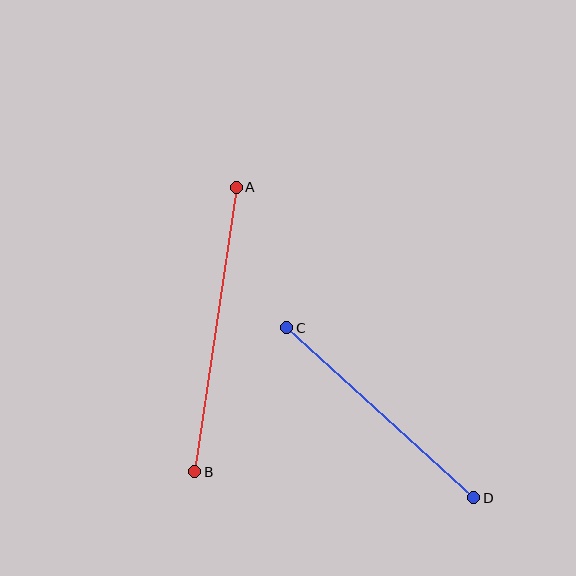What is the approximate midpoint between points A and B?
The midpoint is at approximately (215, 330) pixels.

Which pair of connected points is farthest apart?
Points A and B are farthest apart.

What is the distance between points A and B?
The distance is approximately 288 pixels.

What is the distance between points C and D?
The distance is approximately 253 pixels.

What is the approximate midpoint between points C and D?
The midpoint is at approximately (380, 413) pixels.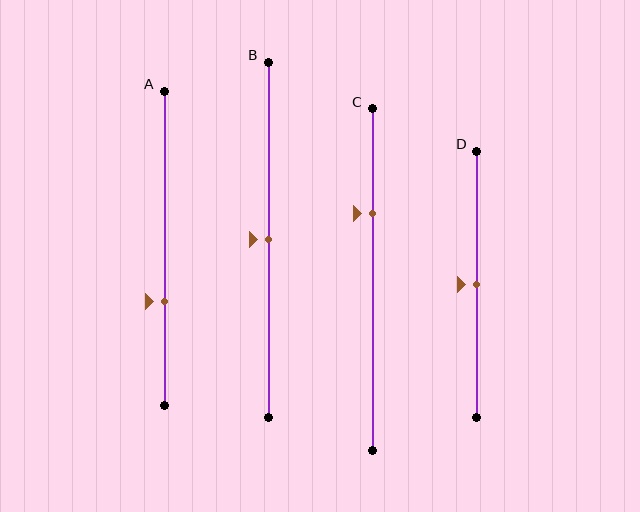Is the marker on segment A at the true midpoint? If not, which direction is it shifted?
No, the marker on segment A is shifted downward by about 17% of the segment length.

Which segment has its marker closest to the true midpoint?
Segment B has its marker closest to the true midpoint.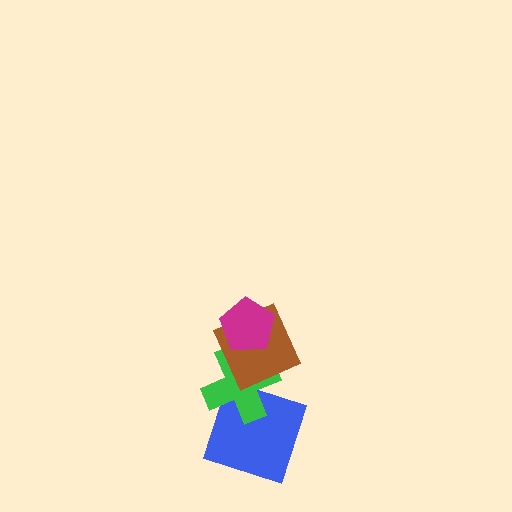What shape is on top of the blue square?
The green cross is on top of the blue square.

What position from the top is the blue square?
The blue square is 4th from the top.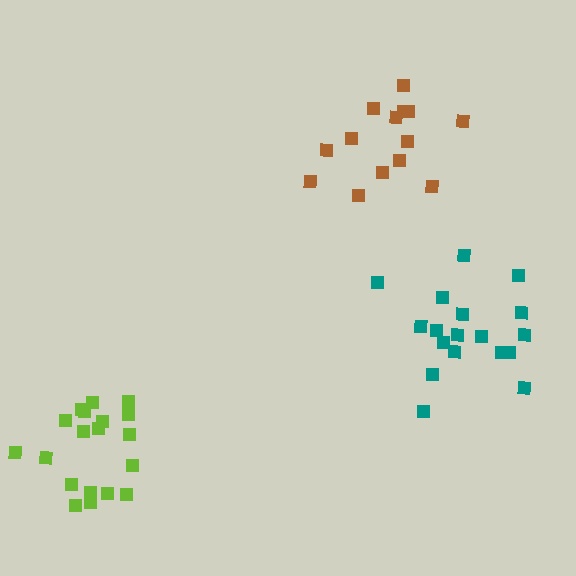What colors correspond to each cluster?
The clusters are colored: teal, brown, lime.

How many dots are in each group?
Group 1: 18 dots, Group 2: 14 dots, Group 3: 19 dots (51 total).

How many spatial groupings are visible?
There are 3 spatial groupings.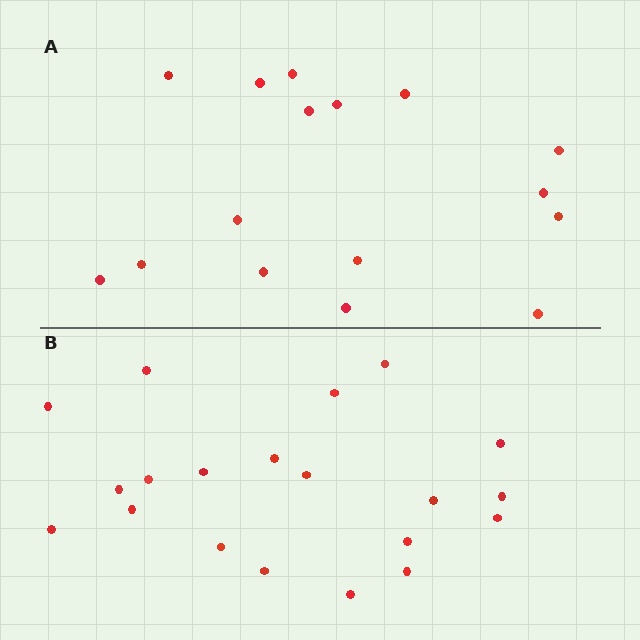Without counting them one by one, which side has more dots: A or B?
Region B (the bottom region) has more dots.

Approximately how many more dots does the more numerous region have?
Region B has about 4 more dots than region A.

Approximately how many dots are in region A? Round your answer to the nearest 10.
About 20 dots. (The exact count is 16, which rounds to 20.)